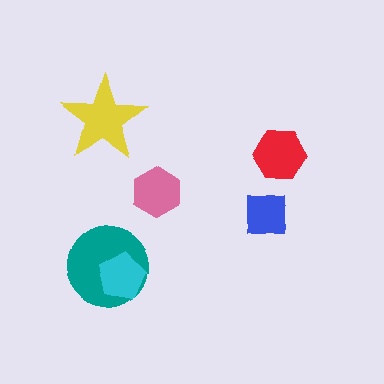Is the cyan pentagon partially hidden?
No, no other shape covers it.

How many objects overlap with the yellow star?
0 objects overlap with the yellow star.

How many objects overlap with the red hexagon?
0 objects overlap with the red hexagon.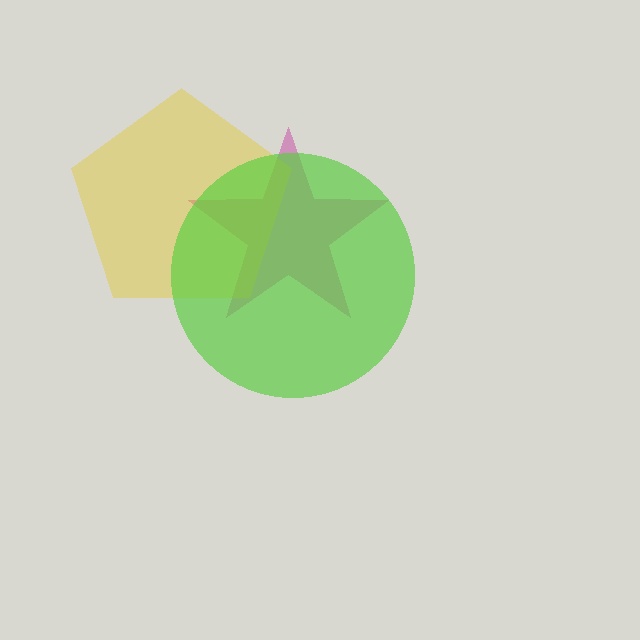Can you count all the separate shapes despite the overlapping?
Yes, there are 3 separate shapes.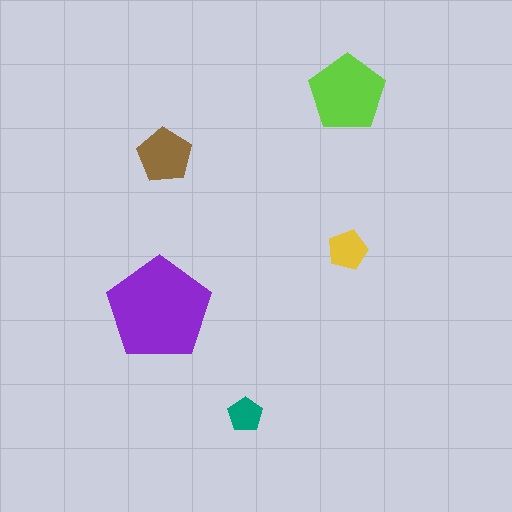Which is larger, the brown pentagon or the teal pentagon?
The brown one.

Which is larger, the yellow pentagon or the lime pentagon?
The lime one.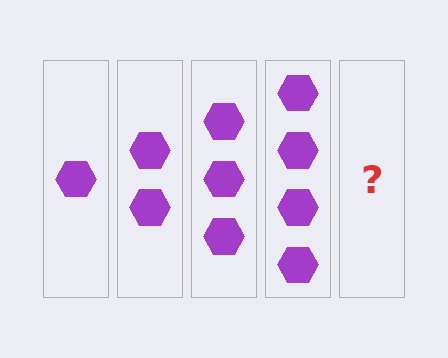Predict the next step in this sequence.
The next step is 5 hexagons.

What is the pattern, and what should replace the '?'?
The pattern is that each step adds one more hexagon. The '?' should be 5 hexagons.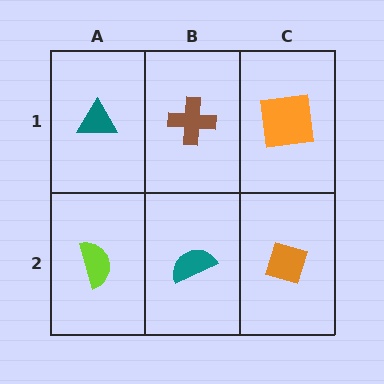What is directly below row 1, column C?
An orange diamond.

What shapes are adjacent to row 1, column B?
A teal semicircle (row 2, column B), a teal triangle (row 1, column A), an orange square (row 1, column C).